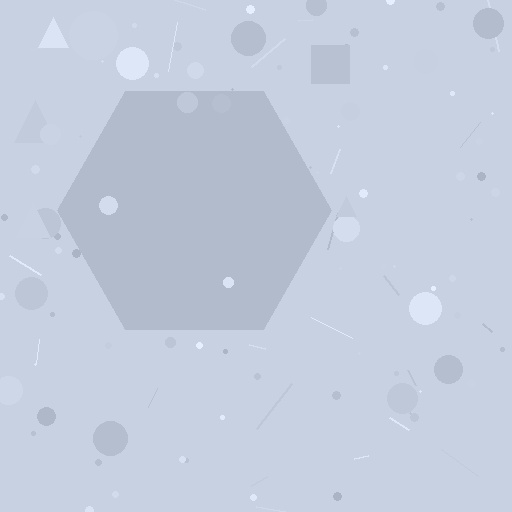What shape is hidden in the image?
A hexagon is hidden in the image.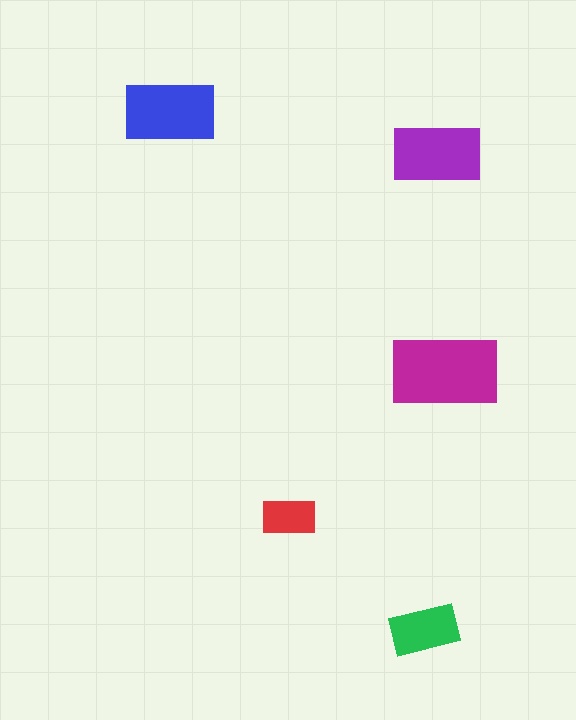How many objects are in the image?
There are 5 objects in the image.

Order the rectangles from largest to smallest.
the magenta one, the blue one, the purple one, the green one, the red one.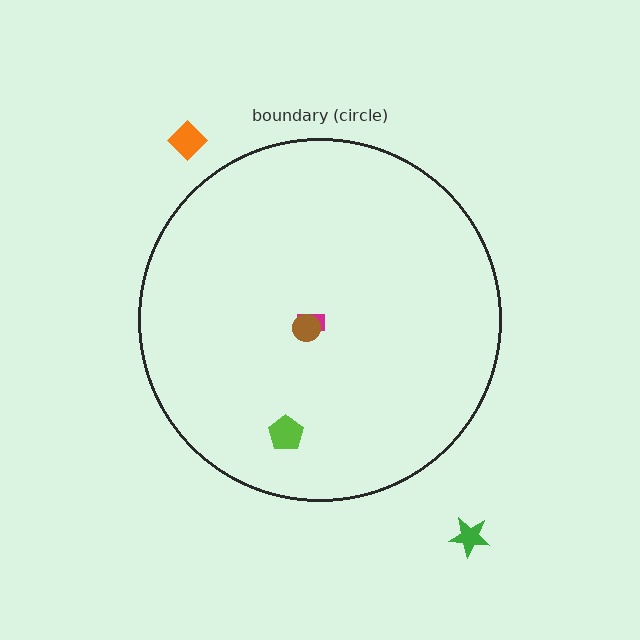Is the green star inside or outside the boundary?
Outside.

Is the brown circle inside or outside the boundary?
Inside.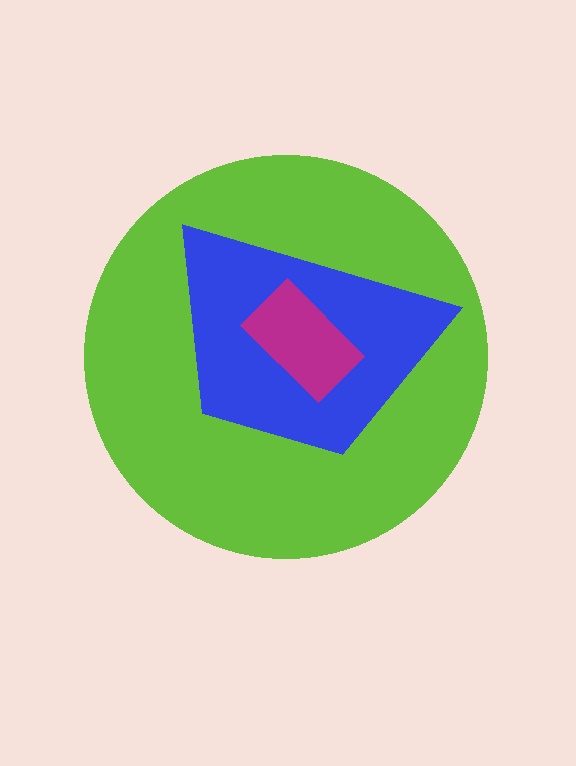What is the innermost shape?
The magenta rectangle.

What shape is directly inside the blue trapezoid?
The magenta rectangle.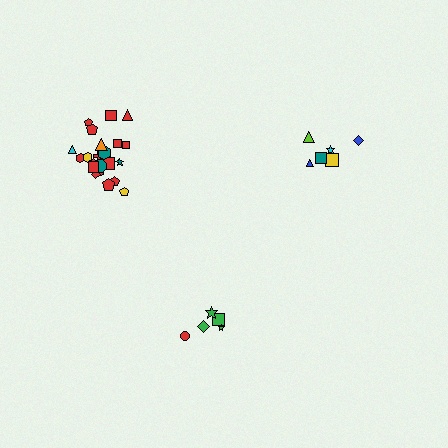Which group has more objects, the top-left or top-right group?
The top-left group.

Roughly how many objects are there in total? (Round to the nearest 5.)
Roughly 35 objects in total.